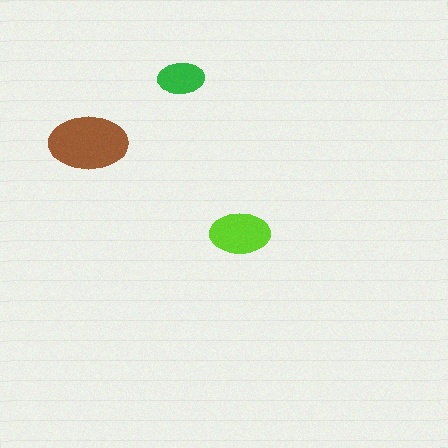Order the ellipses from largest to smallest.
the brown one, the lime one, the green one.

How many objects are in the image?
There are 3 objects in the image.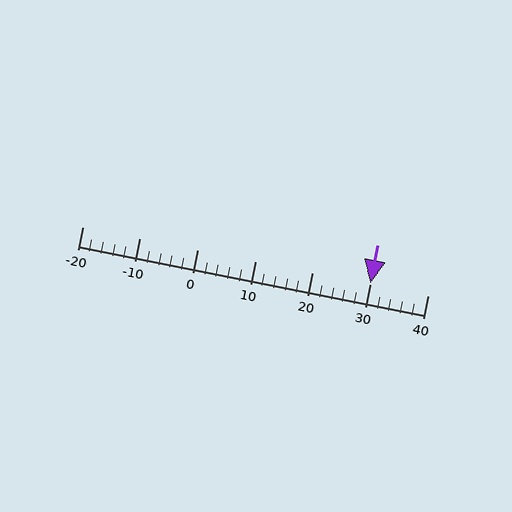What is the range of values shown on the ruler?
The ruler shows values from -20 to 40.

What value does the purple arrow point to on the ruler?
The purple arrow points to approximately 30.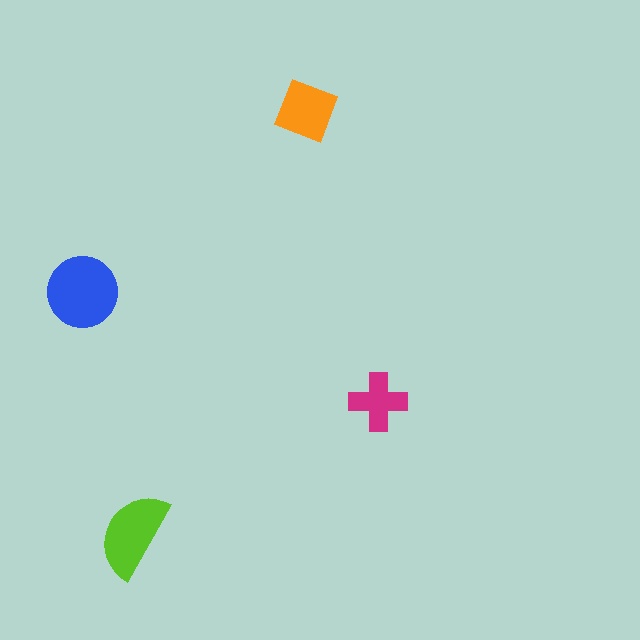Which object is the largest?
The blue circle.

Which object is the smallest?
The magenta cross.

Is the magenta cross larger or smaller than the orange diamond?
Smaller.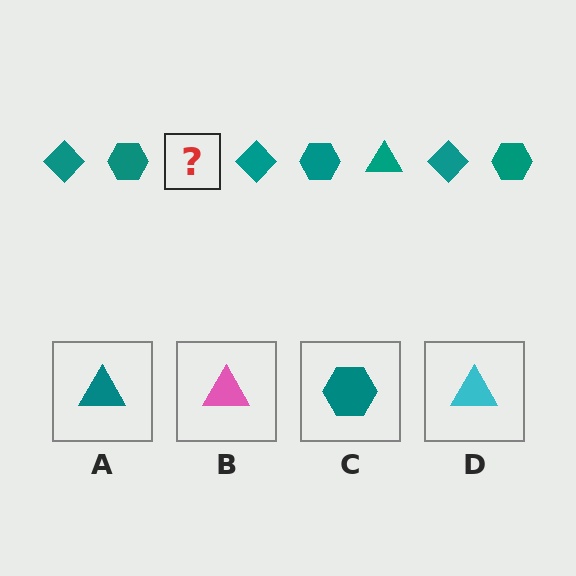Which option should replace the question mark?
Option A.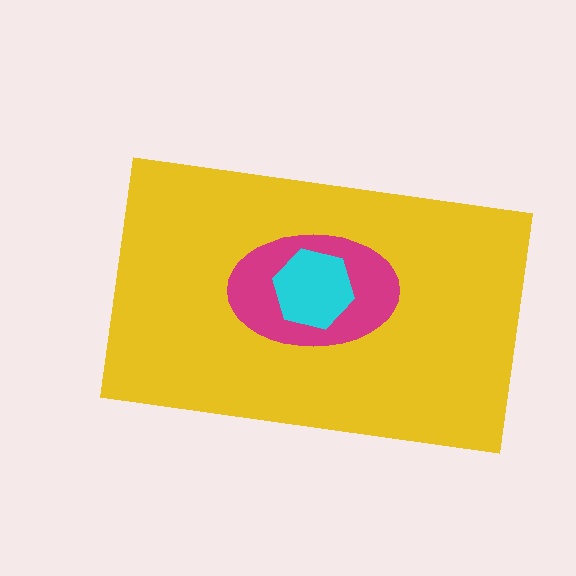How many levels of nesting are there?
3.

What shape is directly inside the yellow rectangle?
The magenta ellipse.